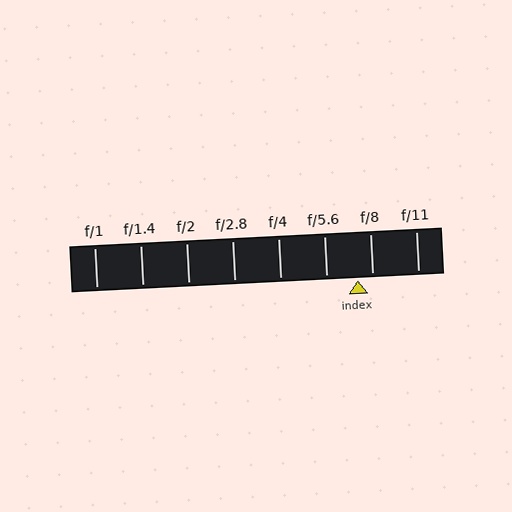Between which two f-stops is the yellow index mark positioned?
The index mark is between f/5.6 and f/8.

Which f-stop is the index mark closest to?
The index mark is closest to f/8.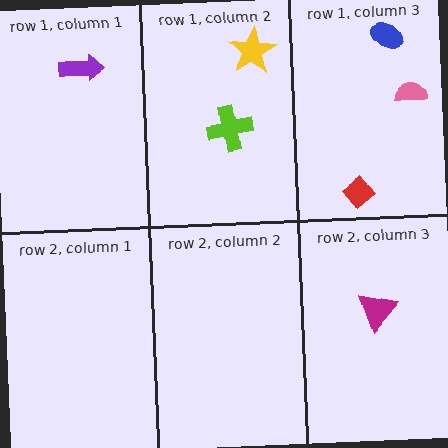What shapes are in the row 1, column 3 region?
The blue ellipse, the pink semicircle, the red diamond.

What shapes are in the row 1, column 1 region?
The purple arrow.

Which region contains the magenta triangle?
The row 2, column 3 region.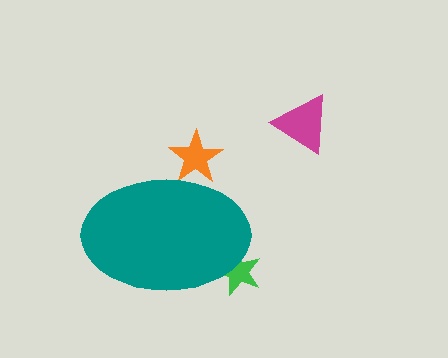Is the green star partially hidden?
Yes, the green star is partially hidden behind the teal ellipse.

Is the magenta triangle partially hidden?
No, the magenta triangle is fully visible.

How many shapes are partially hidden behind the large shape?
2 shapes are partially hidden.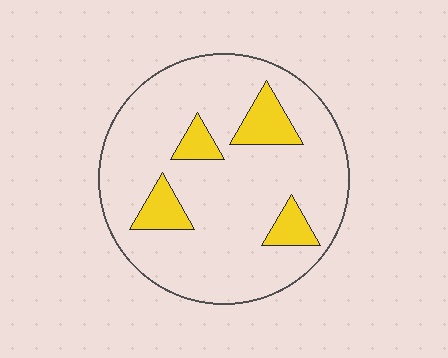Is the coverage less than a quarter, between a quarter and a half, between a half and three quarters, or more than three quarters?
Less than a quarter.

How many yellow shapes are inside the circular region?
4.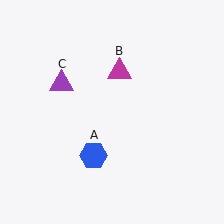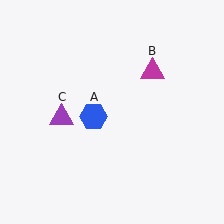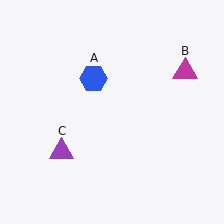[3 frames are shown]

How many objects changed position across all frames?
3 objects changed position: blue hexagon (object A), magenta triangle (object B), purple triangle (object C).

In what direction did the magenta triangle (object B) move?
The magenta triangle (object B) moved right.